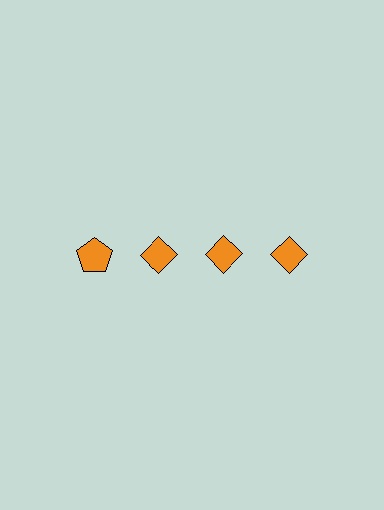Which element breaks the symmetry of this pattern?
The orange pentagon in the top row, leftmost column breaks the symmetry. All other shapes are orange diamonds.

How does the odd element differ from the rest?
It has a different shape: pentagon instead of diamond.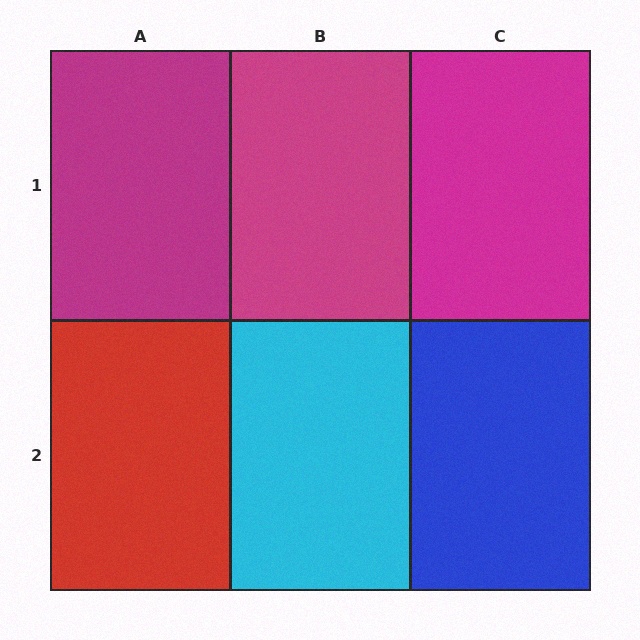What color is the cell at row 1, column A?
Magenta.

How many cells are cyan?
1 cell is cyan.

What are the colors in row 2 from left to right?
Red, cyan, blue.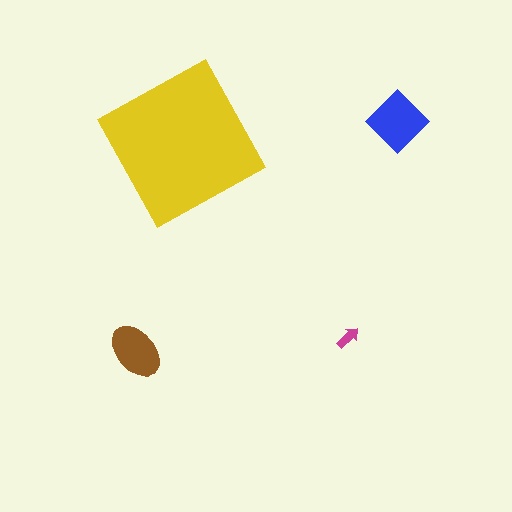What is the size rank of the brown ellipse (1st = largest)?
3rd.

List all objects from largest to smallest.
The yellow square, the blue diamond, the brown ellipse, the magenta arrow.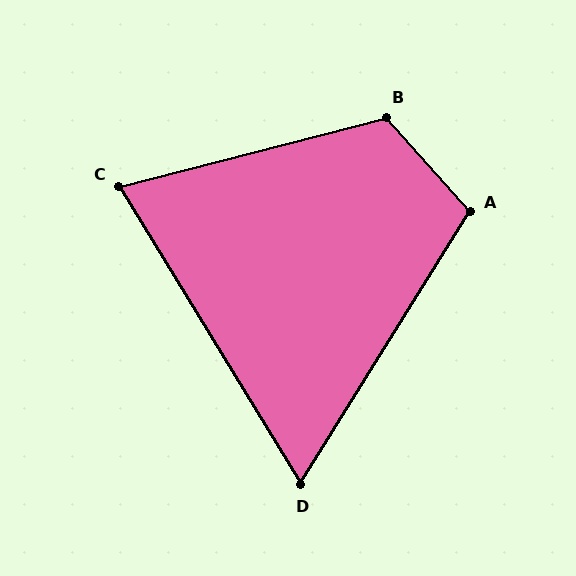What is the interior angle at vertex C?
Approximately 73 degrees (acute).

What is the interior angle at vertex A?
Approximately 107 degrees (obtuse).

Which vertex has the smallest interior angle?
D, at approximately 63 degrees.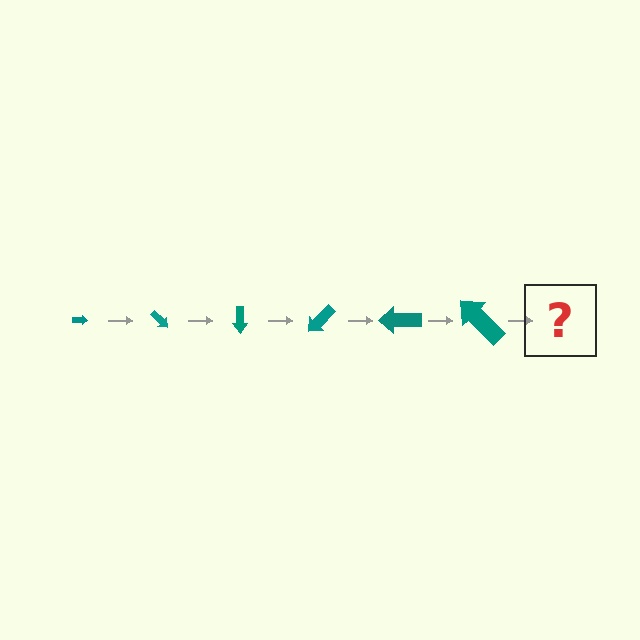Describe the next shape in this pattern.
It should be an arrow, larger than the previous one and rotated 270 degrees from the start.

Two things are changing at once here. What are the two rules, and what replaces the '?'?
The two rules are that the arrow grows larger each step and it rotates 45 degrees each step. The '?' should be an arrow, larger than the previous one and rotated 270 degrees from the start.